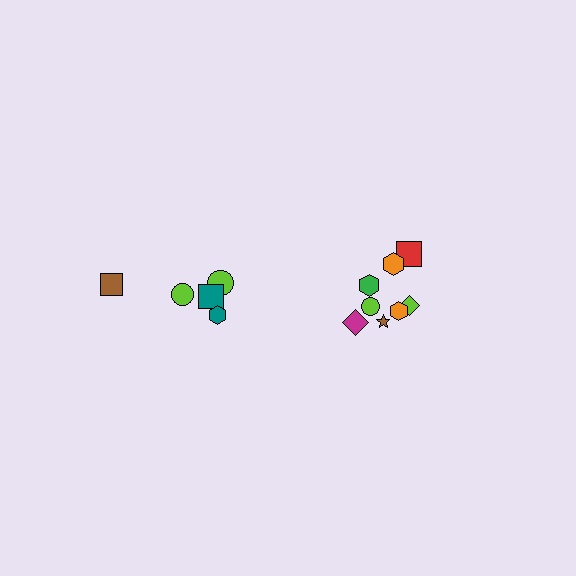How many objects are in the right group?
There are 8 objects.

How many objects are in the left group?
There are 5 objects.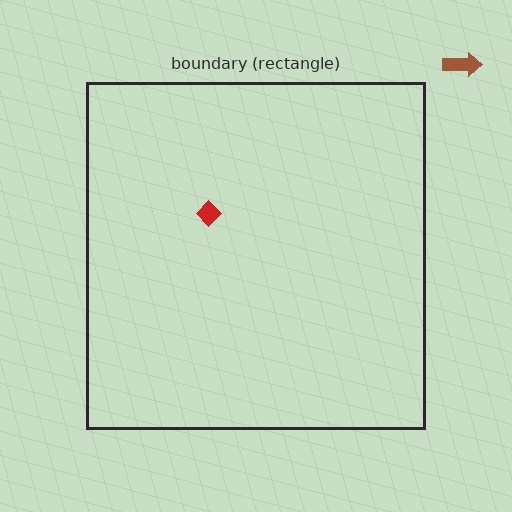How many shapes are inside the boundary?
1 inside, 1 outside.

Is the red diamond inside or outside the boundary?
Inside.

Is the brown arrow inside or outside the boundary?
Outside.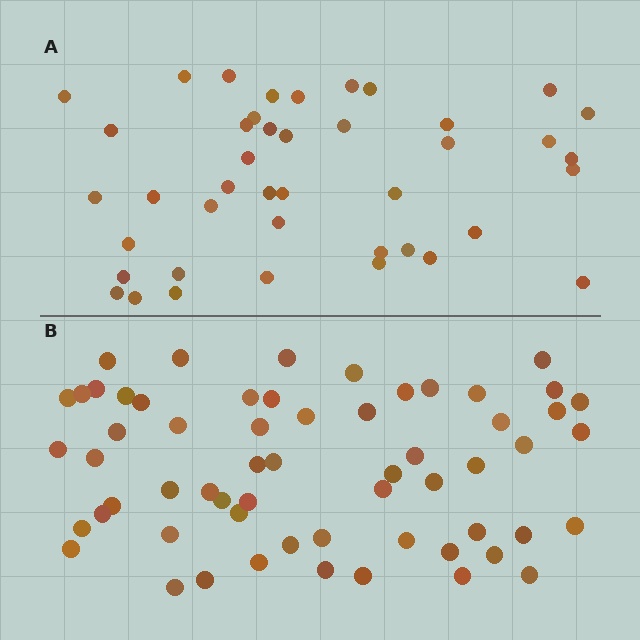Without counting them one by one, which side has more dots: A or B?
Region B (the bottom region) has more dots.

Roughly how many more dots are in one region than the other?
Region B has approximately 20 more dots than region A.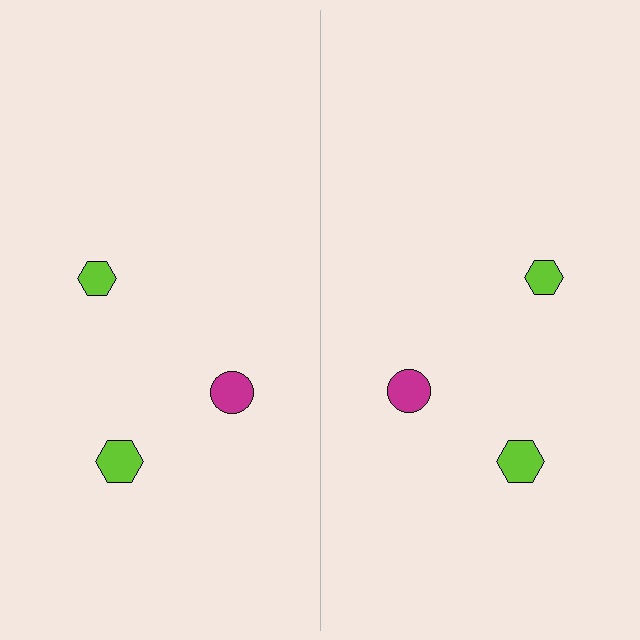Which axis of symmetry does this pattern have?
The pattern has a vertical axis of symmetry running through the center of the image.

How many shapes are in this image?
There are 6 shapes in this image.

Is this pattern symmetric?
Yes, this pattern has bilateral (reflection) symmetry.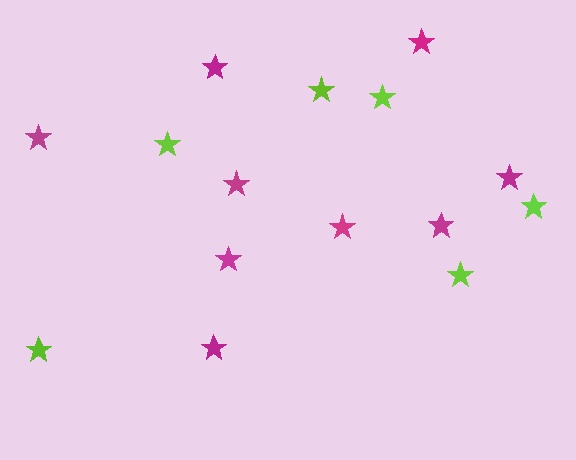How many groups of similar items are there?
There are 2 groups: one group of magenta stars (9) and one group of lime stars (6).